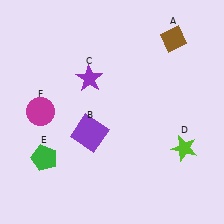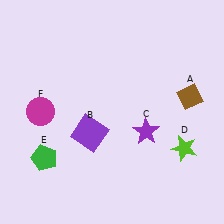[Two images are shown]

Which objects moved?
The objects that moved are: the brown diamond (A), the purple star (C).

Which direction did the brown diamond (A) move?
The brown diamond (A) moved down.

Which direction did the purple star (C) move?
The purple star (C) moved right.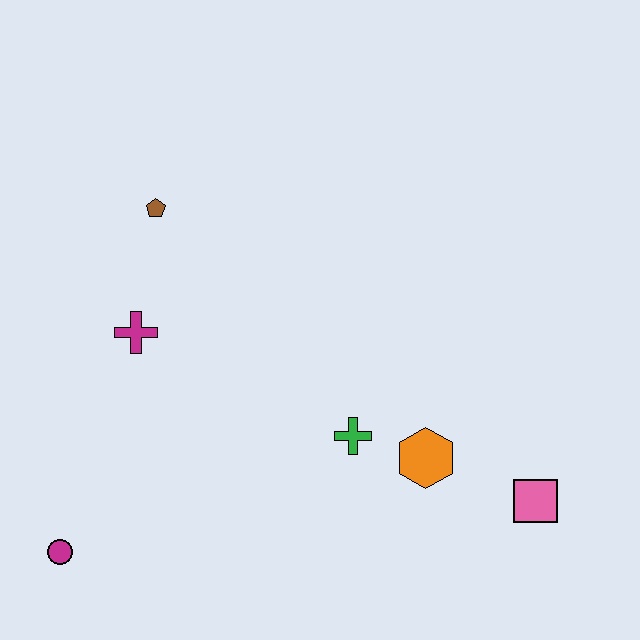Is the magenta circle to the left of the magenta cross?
Yes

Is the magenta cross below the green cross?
No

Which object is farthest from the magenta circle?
The pink square is farthest from the magenta circle.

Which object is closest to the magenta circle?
The magenta cross is closest to the magenta circle.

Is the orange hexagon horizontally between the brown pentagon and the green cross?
No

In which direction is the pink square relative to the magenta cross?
The pink square is to the right of the magenta cross.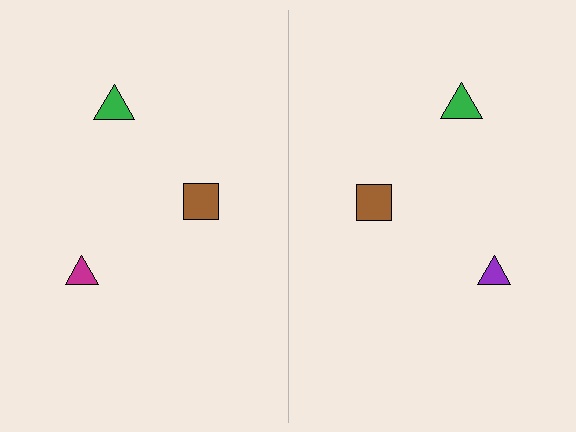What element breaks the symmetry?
The purple triangle on the right side breaks the symmetry — its mirror counterpart is magenta.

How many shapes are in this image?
There are 6 shapes in this image.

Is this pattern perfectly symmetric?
No, the pattern is not perfectly symmetric. The purple triangle on the right side breaks the symmetry — its mirror counterpart is magenta.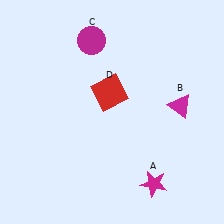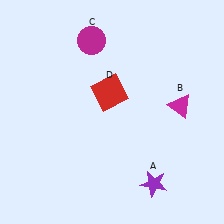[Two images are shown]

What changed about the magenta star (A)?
In Image 1, A is magenta. In Image 2, it changed to purple.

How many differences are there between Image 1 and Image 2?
There is 1 difference between the two images.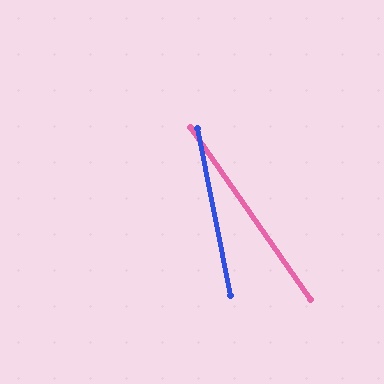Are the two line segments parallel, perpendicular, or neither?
Neither parallel nor perpendicular — they differ by about 24°.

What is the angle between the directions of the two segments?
Approximately 24 degrees.